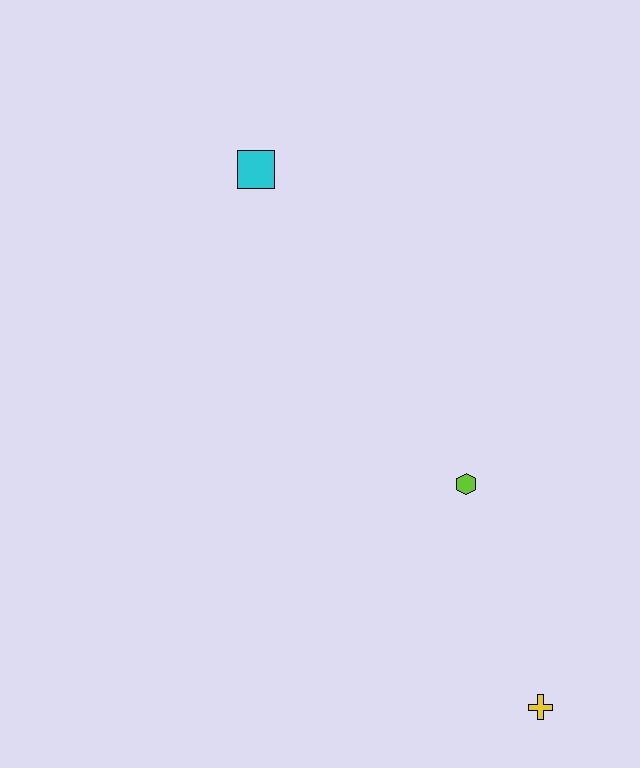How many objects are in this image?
There are 3 objects.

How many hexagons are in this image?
There is 1 hexagon.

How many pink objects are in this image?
There are no pink objects.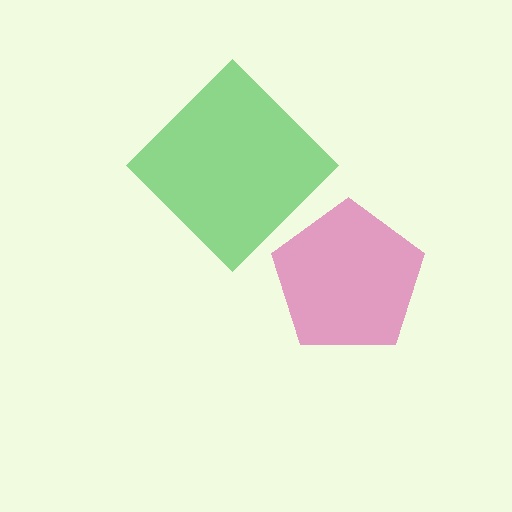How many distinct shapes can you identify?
There are 2 distinct shapes: a green diamond, a pink pentagon.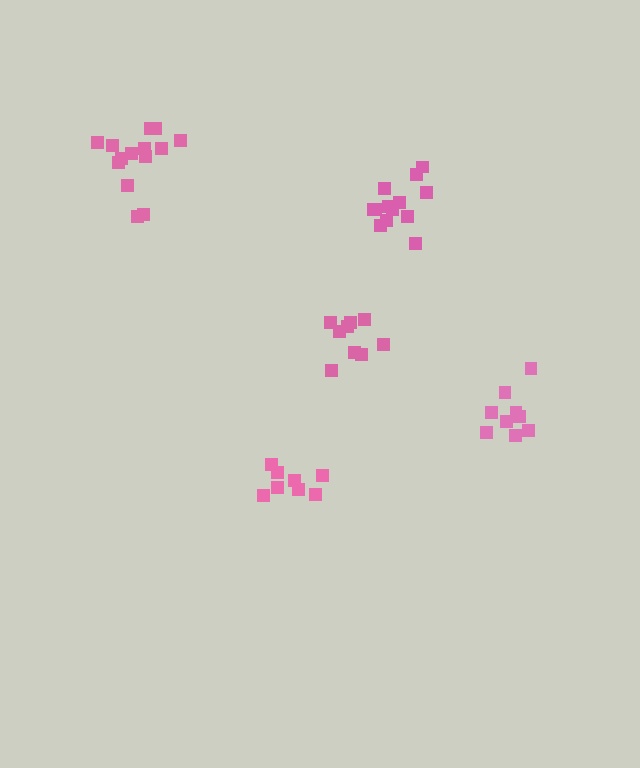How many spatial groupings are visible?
There are 5 spatial groupings.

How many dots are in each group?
Group 1: 9 dots, Group 2: 8 dots, Group 3: 13 dots, Group 4: 14 dots, Group 5: 9 dots (53 total).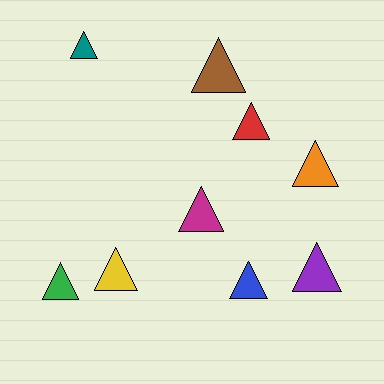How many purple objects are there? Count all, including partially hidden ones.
There is 1 purple object.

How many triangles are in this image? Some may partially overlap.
There are 9 triangles.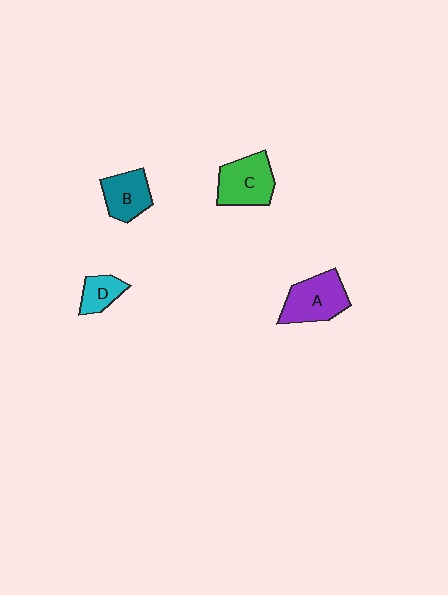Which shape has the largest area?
Shape A (purple).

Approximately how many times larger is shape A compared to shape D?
Approximately 2.0 times.